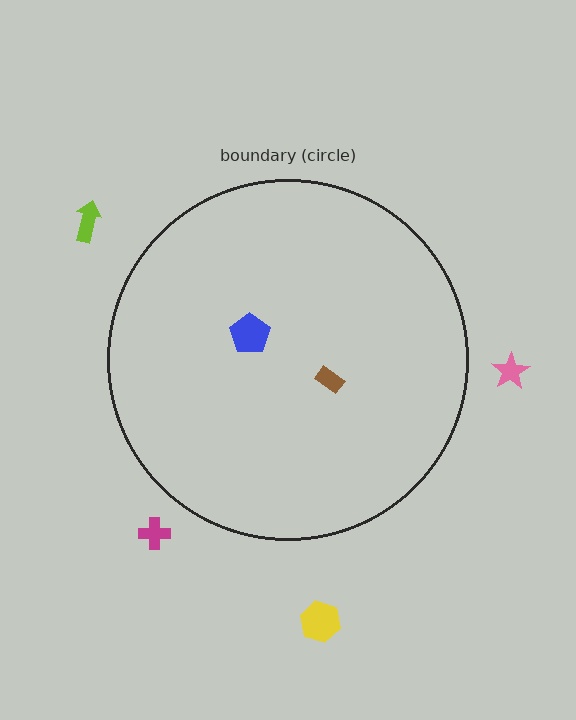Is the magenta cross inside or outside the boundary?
Outside.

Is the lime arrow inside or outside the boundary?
Outside.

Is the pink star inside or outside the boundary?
Outside.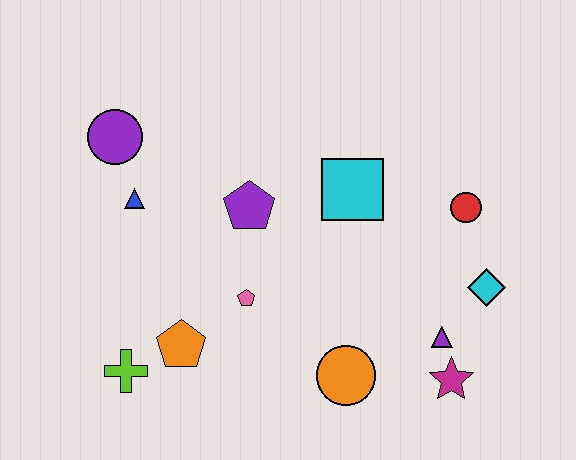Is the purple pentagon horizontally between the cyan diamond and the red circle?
No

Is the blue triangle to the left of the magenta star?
Yes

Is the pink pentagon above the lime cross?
Yes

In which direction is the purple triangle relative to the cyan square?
The purple triangle is below the cyan square.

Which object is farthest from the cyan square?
The lime cross is farthest from the cyan square.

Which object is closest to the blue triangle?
The purple circle is closest to the blue triangle.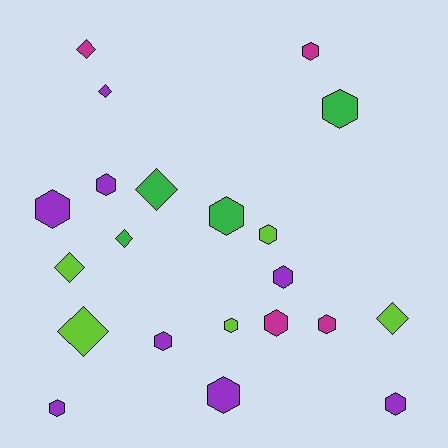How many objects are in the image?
There are 21 objects.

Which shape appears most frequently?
Hexagon, with 14 objects.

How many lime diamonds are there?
There are 3 lime diamonds.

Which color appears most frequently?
Purple, with 8 objects.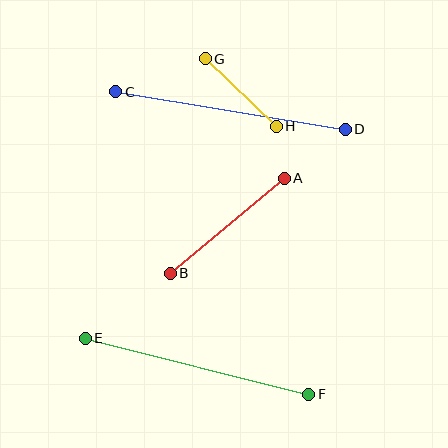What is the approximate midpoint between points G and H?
The midpoint is at approximately (241, 93) pixels.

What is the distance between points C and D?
The distance is approximately 233 pixels.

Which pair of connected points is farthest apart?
Points C and D are farthest apart.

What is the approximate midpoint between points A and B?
The midpoint is at approximately (227, 226) pixels.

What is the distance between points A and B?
The distance is approximately 148 pixels.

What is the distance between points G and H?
The distance is approximately 98 pixels.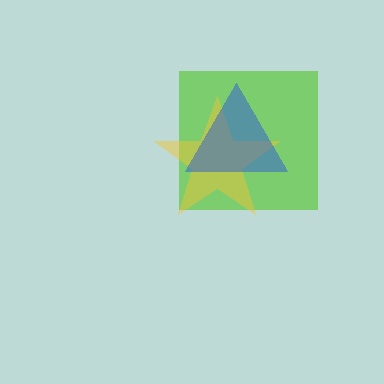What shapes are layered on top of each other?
The layered shapes are: a lime square, a yellow star, a blue triangle.